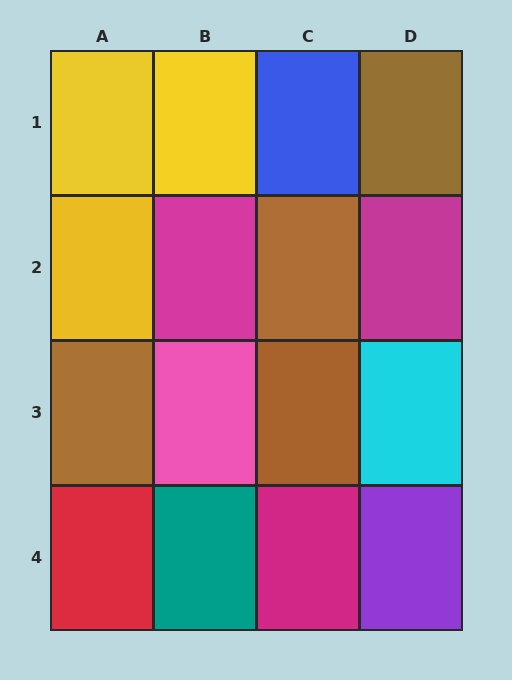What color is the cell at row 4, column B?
Teal.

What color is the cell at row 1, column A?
Yellow.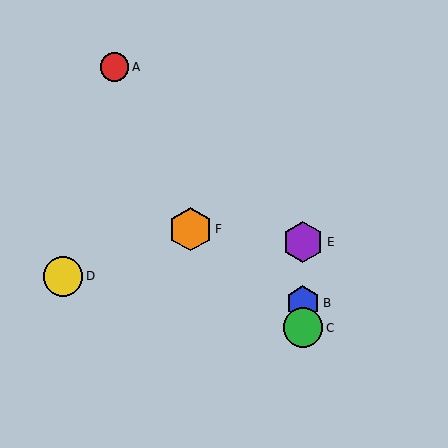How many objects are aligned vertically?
3 objects (B, C, E) are aligned vertically.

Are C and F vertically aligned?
No, C is at x≈303 and F is at x≈190.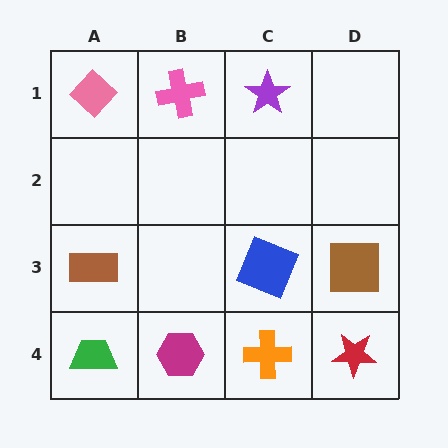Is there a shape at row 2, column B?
No, that cell is empty.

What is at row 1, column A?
A pink diamond.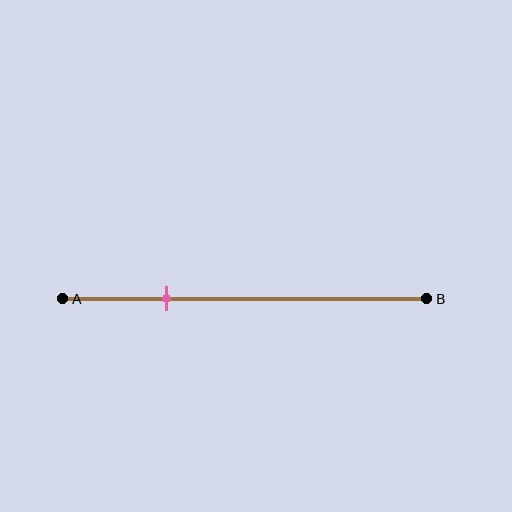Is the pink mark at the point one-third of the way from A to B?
No, the mark is at about 30% from A, not at the 33% one-third point.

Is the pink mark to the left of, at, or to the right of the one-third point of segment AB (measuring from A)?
The pink mark is to the left of the one-third point of segment AB.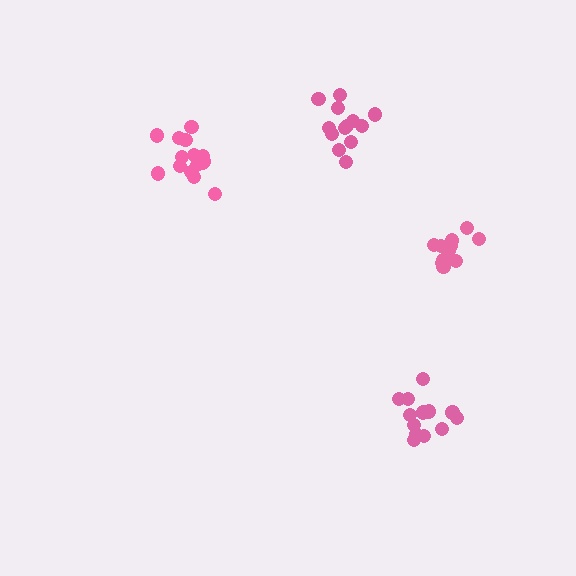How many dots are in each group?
Group 1: 12 dots, Group 2: 13 dots, Group 3: 16 dots, Group 4: 13 dots (54 total).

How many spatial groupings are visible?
There are 4 spatial groupings.